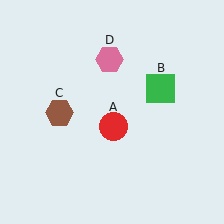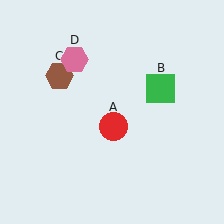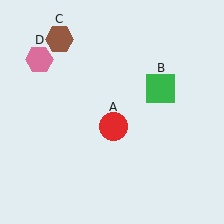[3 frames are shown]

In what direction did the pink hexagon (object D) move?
The pink hexagon (object D) moved left.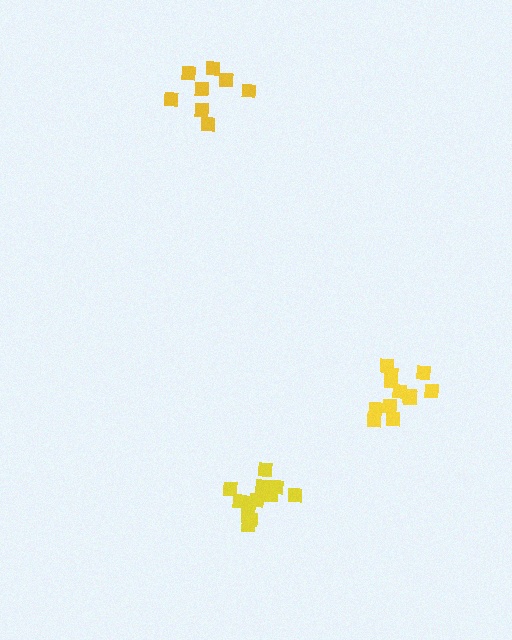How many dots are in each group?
Group 1: 12 dots, Group 2: 12 dots, Group 3: 8 dots (32 total).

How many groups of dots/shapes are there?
There are 3 groups.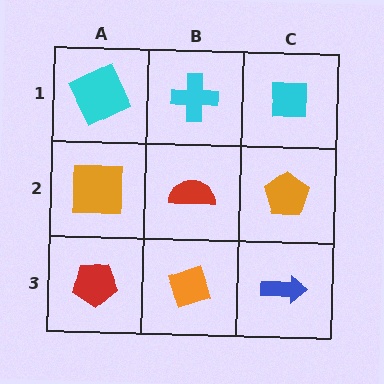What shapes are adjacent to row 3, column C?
An orange pentagon (row 2, column C), an orange diamond (row 3, column B).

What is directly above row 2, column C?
A cyan square.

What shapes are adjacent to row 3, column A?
An orange square (row 2, column A), an orange diamond (row 3, column B).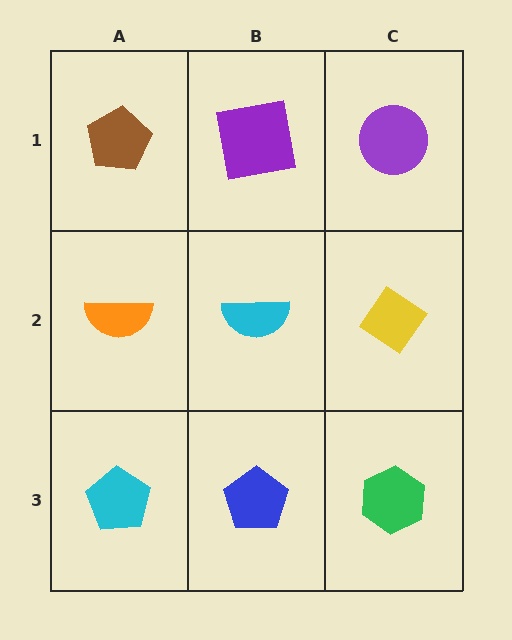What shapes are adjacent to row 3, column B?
A cyan semicircle (row 2, column B), a cyan pentagon (row 3, column A), a green hexagon (row 3, column C).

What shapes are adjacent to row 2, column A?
A brown pentagon (row 1, column A), a cyan pentagon (row 3, column A), a cyan semicircle (row 2, column B).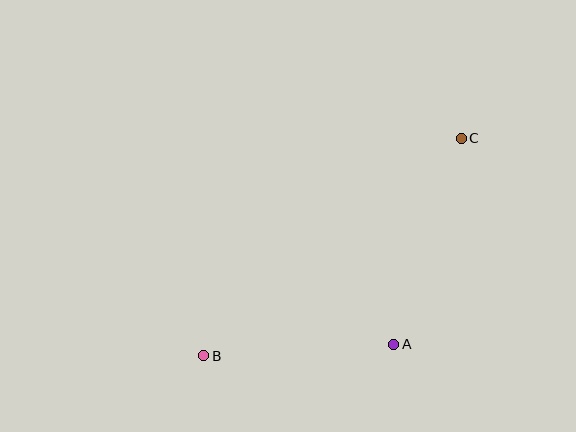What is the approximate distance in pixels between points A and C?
The distance between A and C is approximately 216 pixels.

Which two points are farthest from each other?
Points B and C are farthest from each other.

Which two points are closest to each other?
Points A and B are closest to each other.